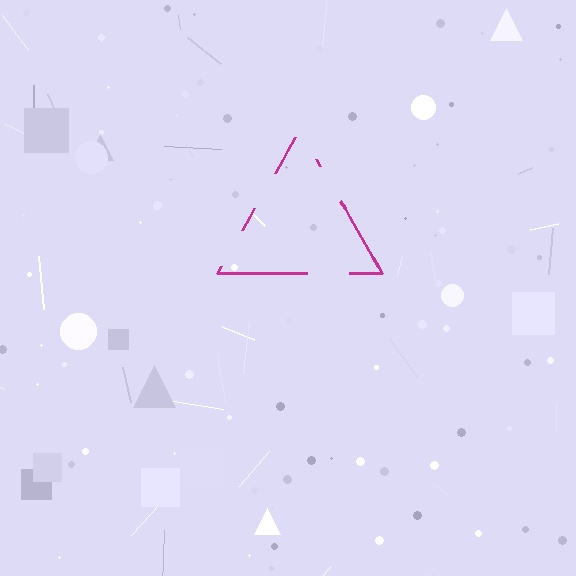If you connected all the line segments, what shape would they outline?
They would outline a triangle.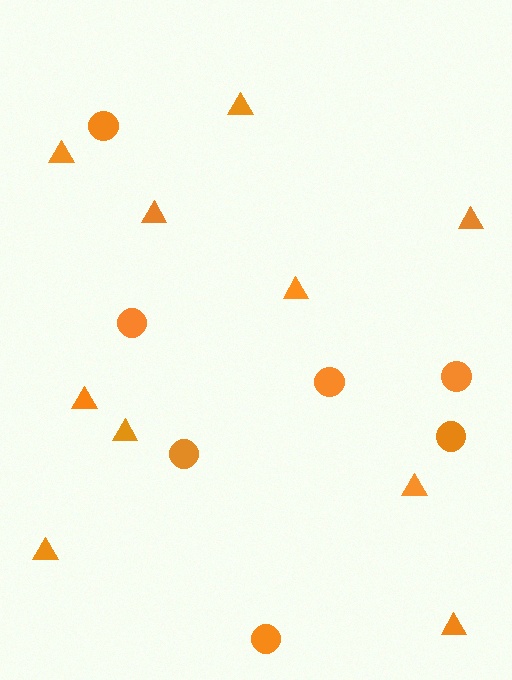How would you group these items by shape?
There are 2 groups: one group of triangles (10) and one group of circles (7).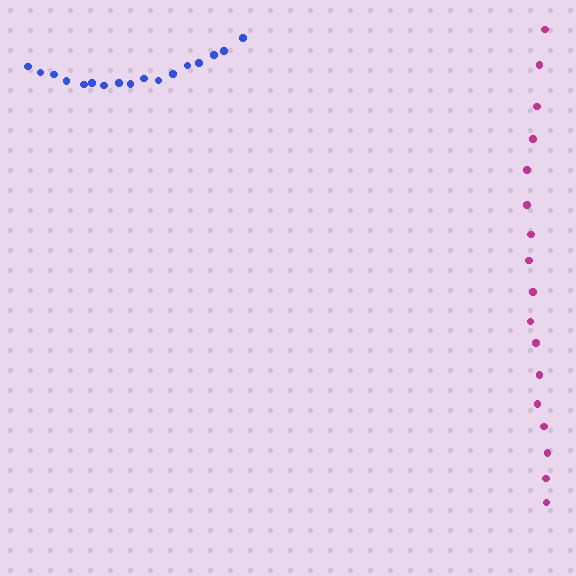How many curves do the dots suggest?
There are 2 distinct paths.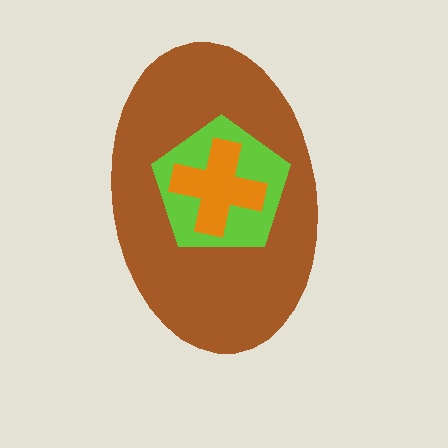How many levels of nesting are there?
3.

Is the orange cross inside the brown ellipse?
Yes.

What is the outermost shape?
The brown ellipse.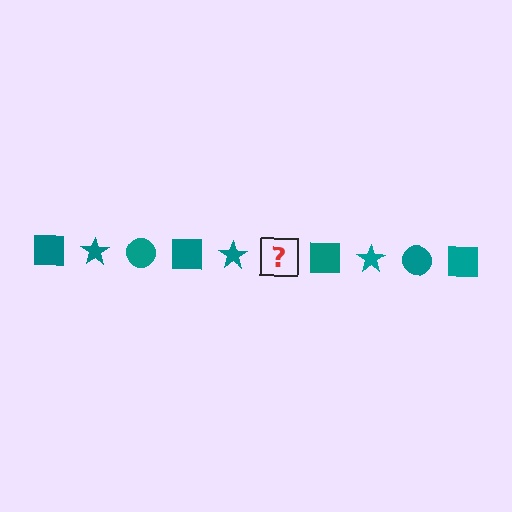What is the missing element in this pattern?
The missing element is a teal circle.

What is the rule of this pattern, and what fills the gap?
The rule is that the pattern cycles through square, star, circle shapes in teal. The gap should be filled with a teal circle.